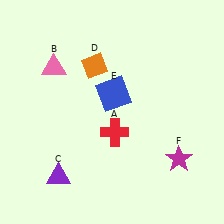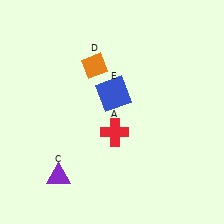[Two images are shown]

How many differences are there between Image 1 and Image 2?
There are 2 differences between the two images.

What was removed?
The magenta star (F), the pink triangle (B) were removed in Image 2.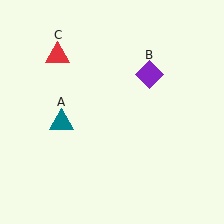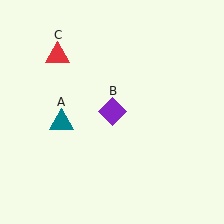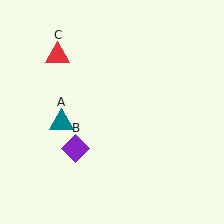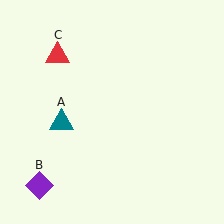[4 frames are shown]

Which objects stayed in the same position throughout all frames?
Teal triangle (object A) and red triangle (object C) remained stationary.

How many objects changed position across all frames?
1 object changed position: purple diamond (object B).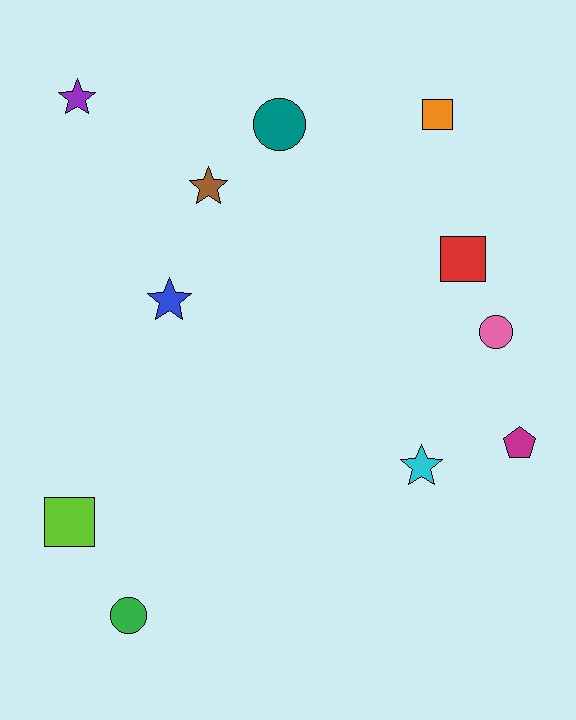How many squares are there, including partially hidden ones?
There are 3 squares.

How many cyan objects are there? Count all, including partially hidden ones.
There is 1 cyan object.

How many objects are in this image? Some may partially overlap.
There are 11 objects.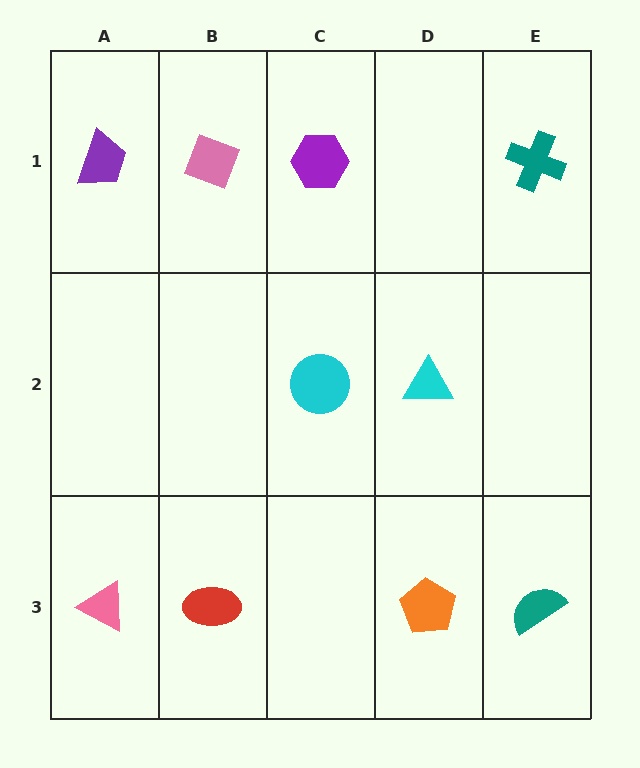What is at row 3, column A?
A pink triangle.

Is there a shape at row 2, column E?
No, that cell is empty.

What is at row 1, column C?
A purple hexagon.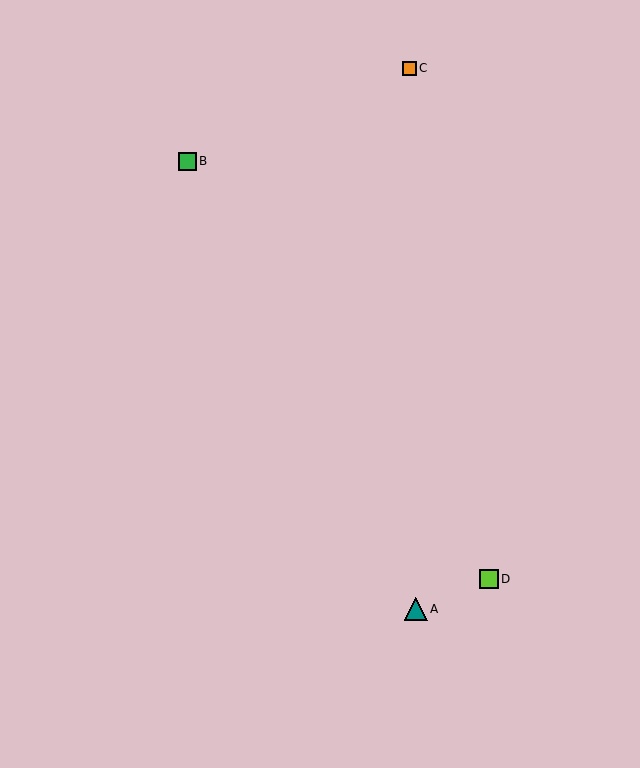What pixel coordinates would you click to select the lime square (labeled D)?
Click at (489, 579) to select the lime square D.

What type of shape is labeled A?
Shape A is a teal triangle.